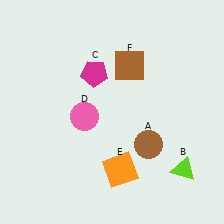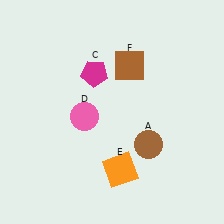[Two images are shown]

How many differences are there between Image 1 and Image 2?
There is 1 difference between the two images.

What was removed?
The lime triangle (B) was removed in Image 2.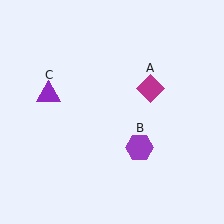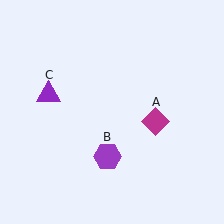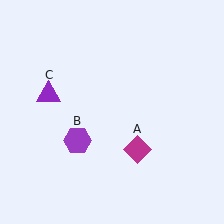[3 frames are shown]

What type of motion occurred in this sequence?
The magenta diamond (object A), purple hexagon (object B) rotated clockwise around the center of the scene.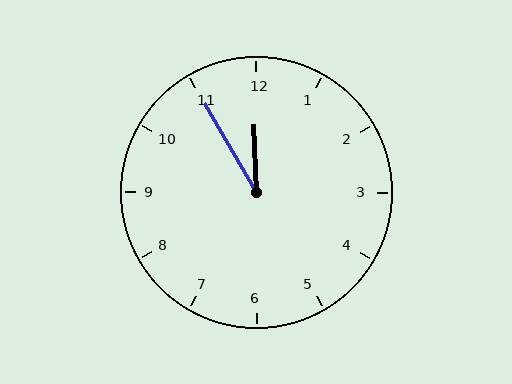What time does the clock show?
11:55.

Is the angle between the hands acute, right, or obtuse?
It is acute.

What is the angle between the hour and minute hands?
Approximately 28 degrees.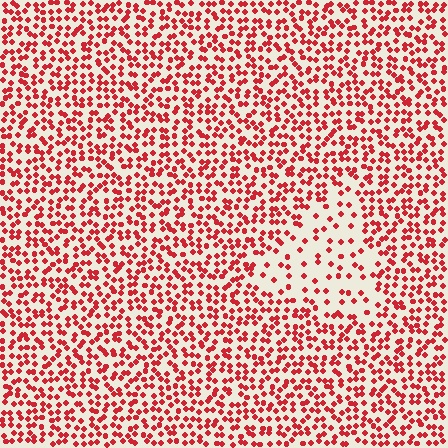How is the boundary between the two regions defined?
The boundary is defined by a change in element density (approximately 2.5x ratio). All elements are the same color, size, and shape.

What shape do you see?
I see a triangle.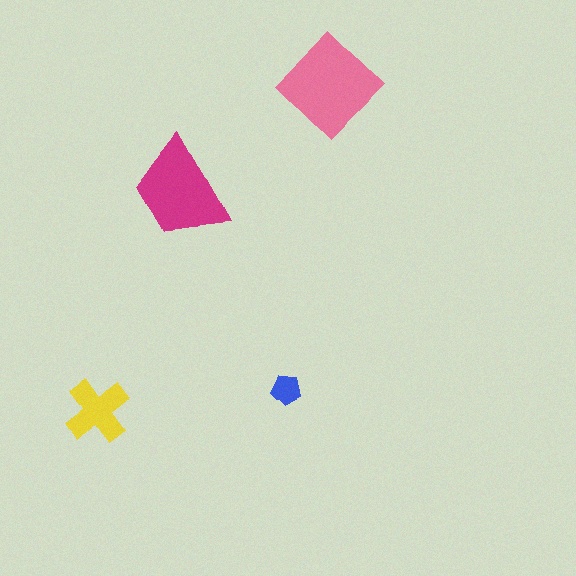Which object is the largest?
The pink diamond.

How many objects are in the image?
There are 4 objects in the image.